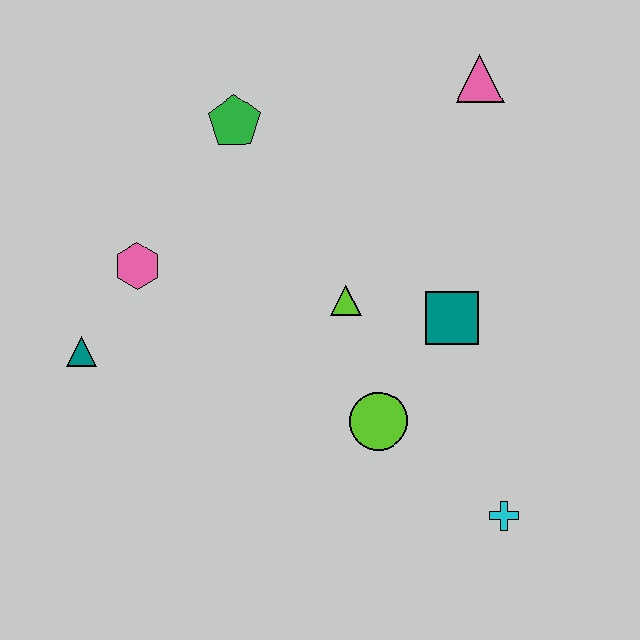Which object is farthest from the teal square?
The teal triangle is farthest from the teal square.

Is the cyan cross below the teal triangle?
Yes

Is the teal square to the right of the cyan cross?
No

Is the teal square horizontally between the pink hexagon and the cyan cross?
Yes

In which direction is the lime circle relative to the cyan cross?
The lime circle is to the left of the cyan cross.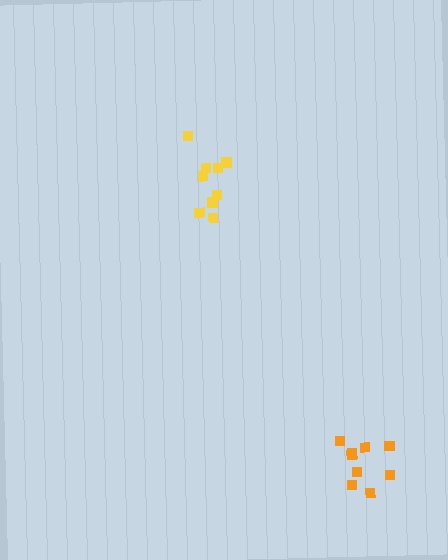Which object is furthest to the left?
The yellow cluster is leftmost.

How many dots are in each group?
Group 1: 9 dots, Group 2: 9 dots (18 total).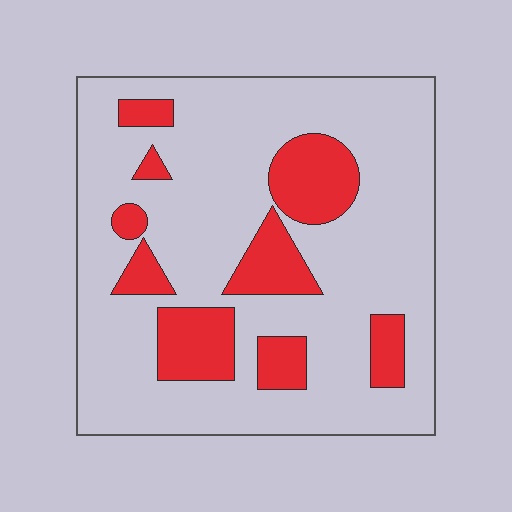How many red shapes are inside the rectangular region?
9.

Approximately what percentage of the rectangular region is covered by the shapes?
Approximately 20%.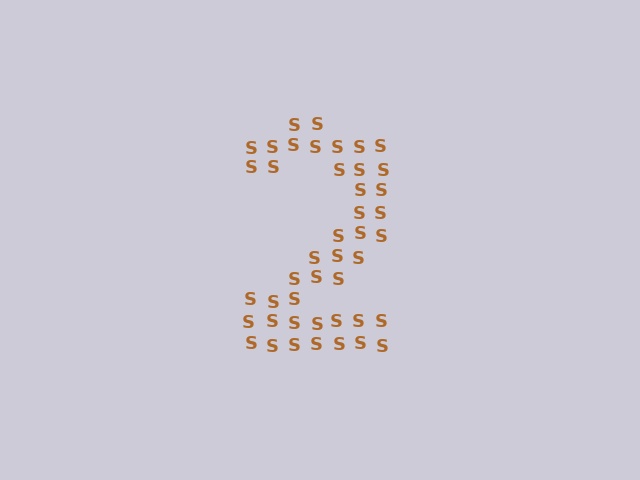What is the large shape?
The large shape is the digit 2.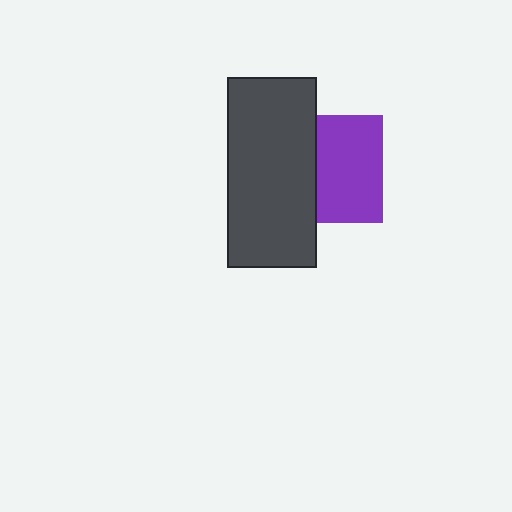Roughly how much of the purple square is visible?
About half of it is visible (roughly 60%).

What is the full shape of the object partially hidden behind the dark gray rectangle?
The partially hidden object is a purple square.